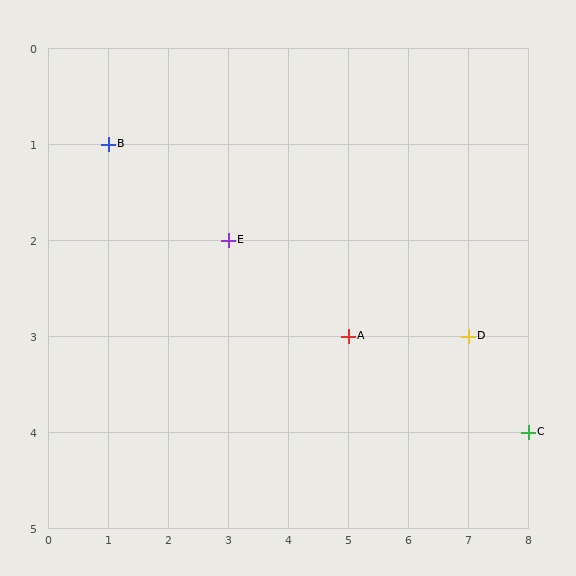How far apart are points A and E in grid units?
Points A and E are 2 columns and 1 row apart (about 2.2 grid units diagonally).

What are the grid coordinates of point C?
Point C is at grid coordinates (8, 4).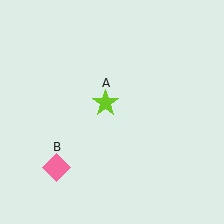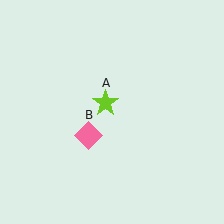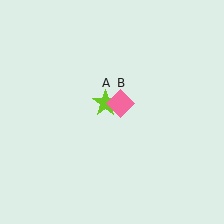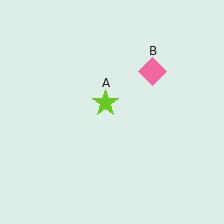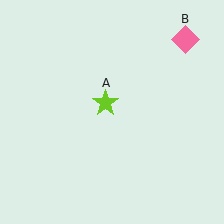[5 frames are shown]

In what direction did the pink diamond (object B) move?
The pink diamond (object B) moved up and to the right.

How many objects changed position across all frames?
1 object changed position: pink diamond (object B).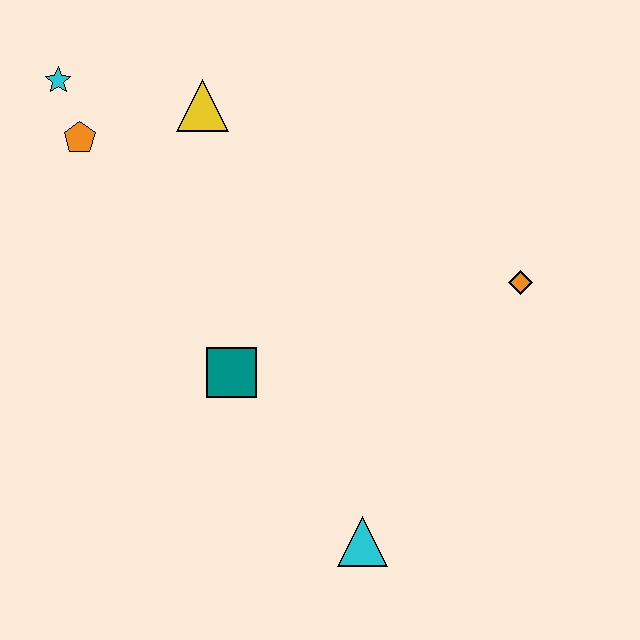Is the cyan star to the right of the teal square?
No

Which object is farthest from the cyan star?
The cyan triangle is farthest from the cyan star.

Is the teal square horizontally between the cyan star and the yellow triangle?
No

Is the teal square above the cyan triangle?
Yes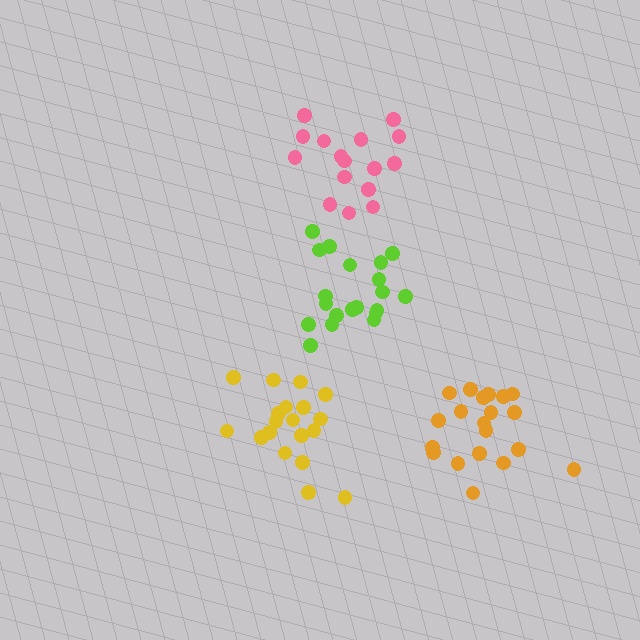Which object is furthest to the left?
The yellow cluster is leftmost.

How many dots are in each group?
Group 1: 16 dots, Group 2: 20 dots, Group 3: 19 dots, Group 4: 20 dots (75 total).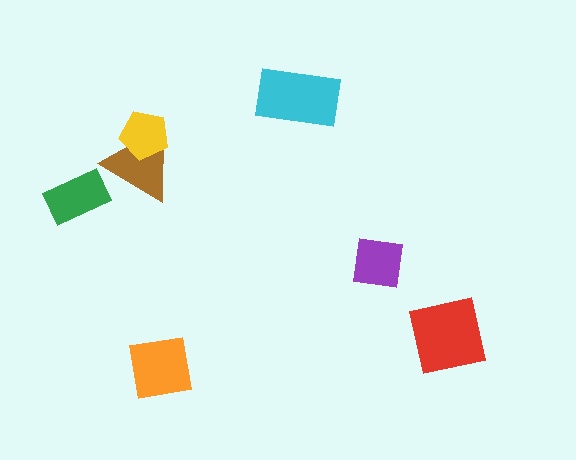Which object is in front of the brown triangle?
The yellow pentagon is in front of the brown triangle.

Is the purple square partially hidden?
No, no other shape covers it.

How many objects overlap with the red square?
0 objects overlap with the red square.